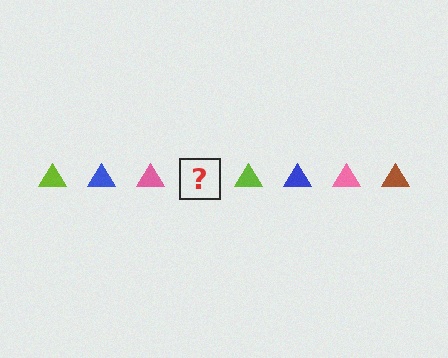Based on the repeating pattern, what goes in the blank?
The blank should be a brown triangle.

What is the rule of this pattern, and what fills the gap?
The rule is that the pattern cycles through lime, blue, pink, brown triangles. The gap should be filled with a brown triangle.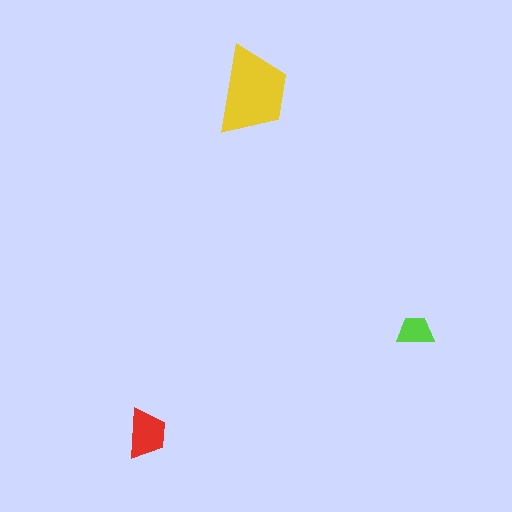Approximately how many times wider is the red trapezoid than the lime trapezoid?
About 1.5 times wider.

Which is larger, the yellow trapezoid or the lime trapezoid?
The yellow one.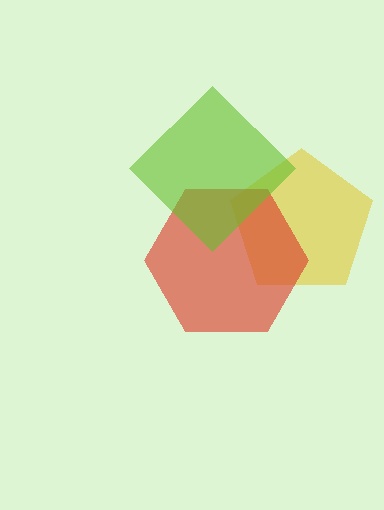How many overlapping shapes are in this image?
There are 3 overlapping shapes in the image.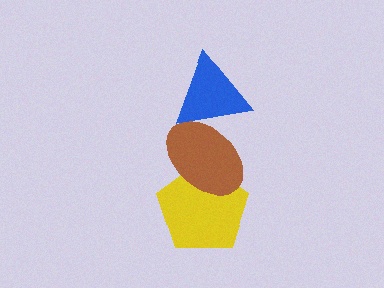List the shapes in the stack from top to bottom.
From top to bottom: the blue triangle, the brown ellipse, the yellow pentagon.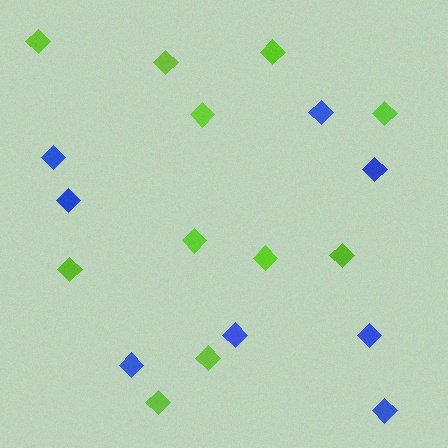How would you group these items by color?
There are 2 groups: one group of blue diamonds (8) and one group of lime diamonds (11).